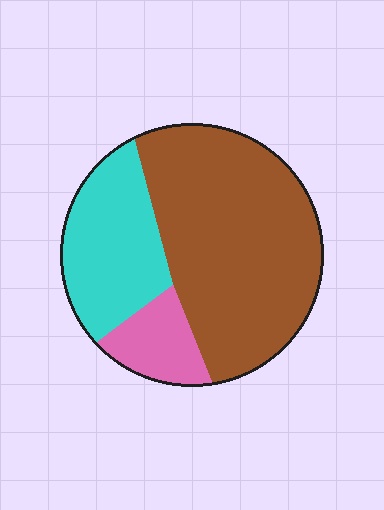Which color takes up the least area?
Pink, at roughly 10%.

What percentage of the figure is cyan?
Cyan covers 27% of the figure.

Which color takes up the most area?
Brown, at roughly 60%.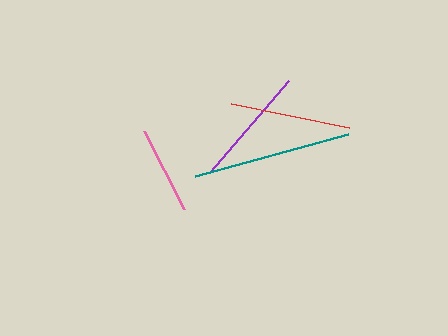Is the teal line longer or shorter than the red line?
The teal line is longer than the red line.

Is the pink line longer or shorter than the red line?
The red line is longer than the pink line.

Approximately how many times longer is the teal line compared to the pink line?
The teal line is approximately 1.8 times the length of the pink line.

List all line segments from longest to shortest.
From longest to shortest: teal, purple, red, pink.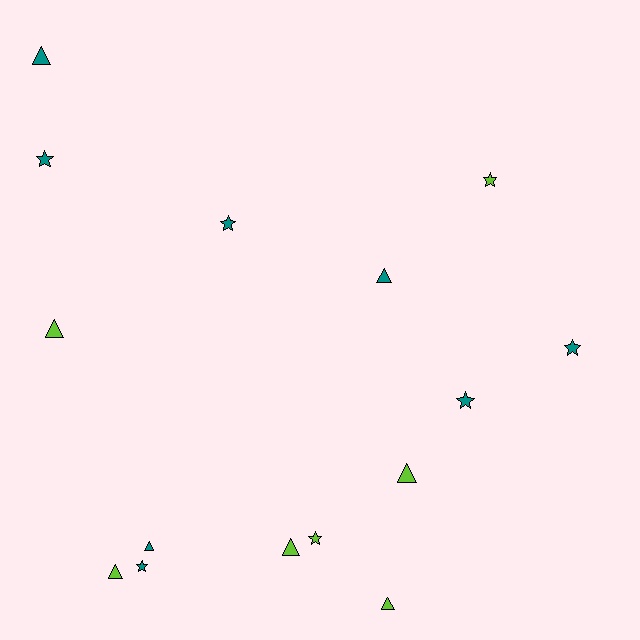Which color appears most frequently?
Teal, with 8 objects.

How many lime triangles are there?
There are 5 lime triangles.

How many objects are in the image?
There are 15 objects.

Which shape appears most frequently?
Triangle, with 8 objects.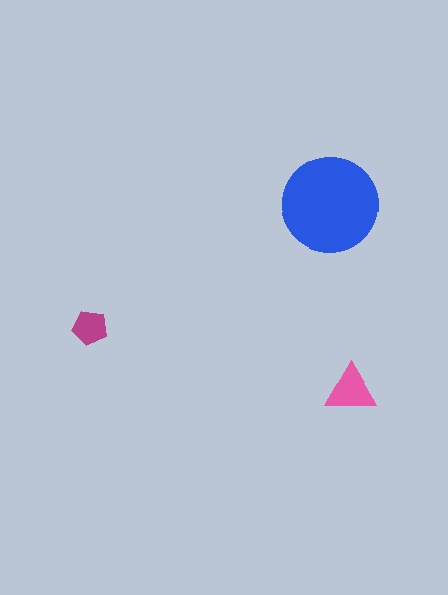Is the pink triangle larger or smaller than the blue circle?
Smaller.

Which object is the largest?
The blue circle.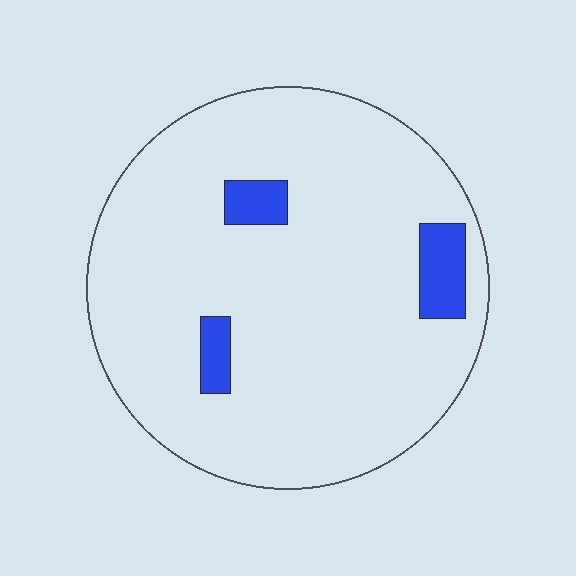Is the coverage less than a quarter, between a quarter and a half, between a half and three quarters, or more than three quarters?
Less than a quarter.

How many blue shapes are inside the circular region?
3.